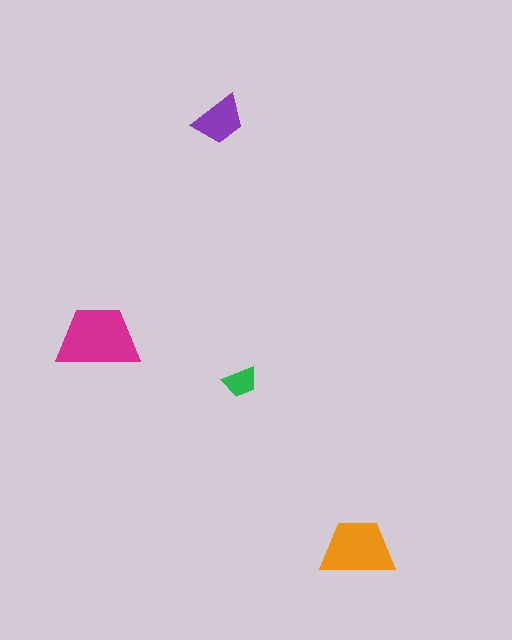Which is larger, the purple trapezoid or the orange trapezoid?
The orange one.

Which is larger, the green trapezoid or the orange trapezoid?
The orange one.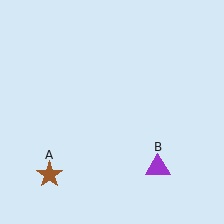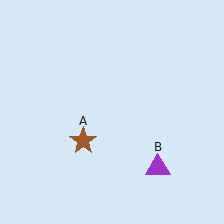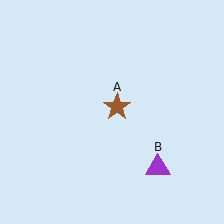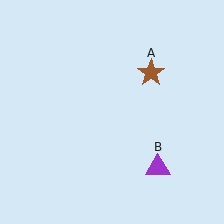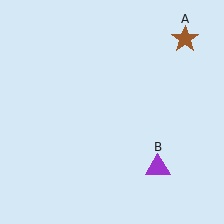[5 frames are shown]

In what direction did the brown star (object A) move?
The brown star (object A) moved up and to the right.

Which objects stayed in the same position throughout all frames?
Purple triangle (object B) remained stationary.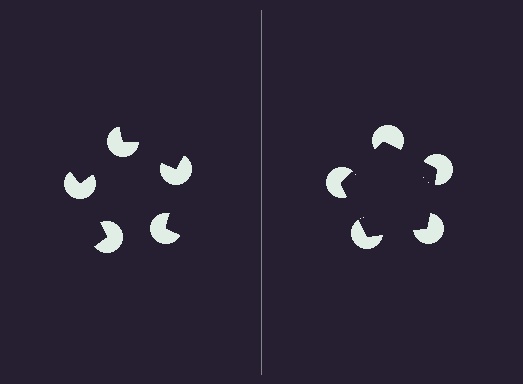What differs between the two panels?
The pac-man discs are positioned identically on both sides; only the wedge orientations differ. On the right they align to a pentagon; on the left they are misaligned.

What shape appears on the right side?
An illusory pentagon.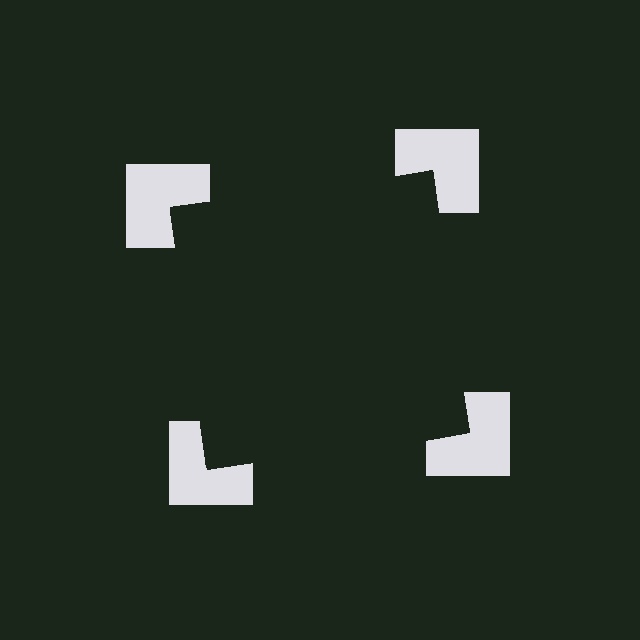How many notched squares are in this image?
There are 4 — one at each vertex of the illusory square.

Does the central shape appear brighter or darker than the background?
It typically appears slightly darker than the background, even though no actual brightness change is drawn.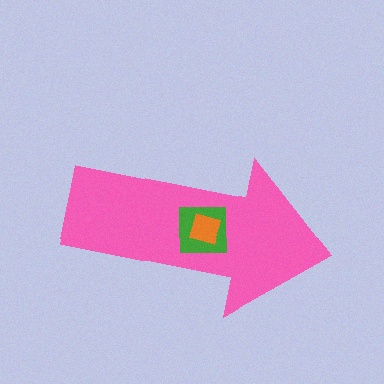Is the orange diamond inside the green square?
Yes.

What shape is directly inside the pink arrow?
The green square.